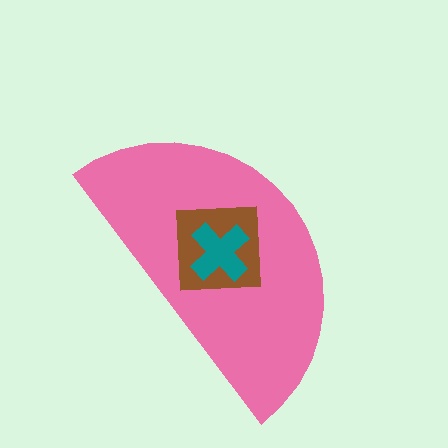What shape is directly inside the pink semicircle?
The brown square.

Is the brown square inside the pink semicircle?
Yes.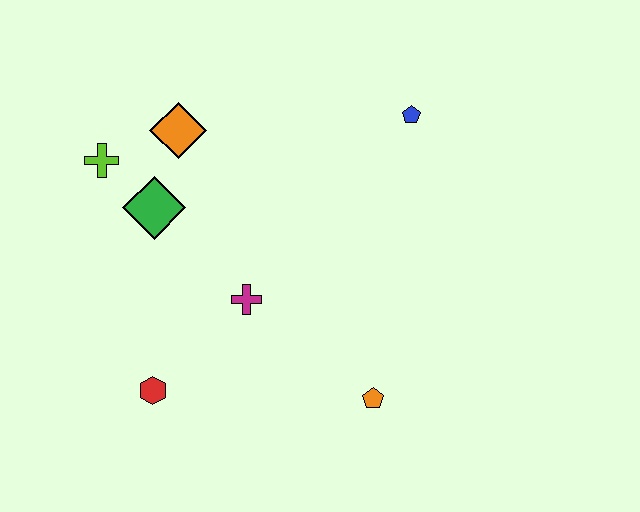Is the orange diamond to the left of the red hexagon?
No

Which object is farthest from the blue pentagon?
The red hexagon is farthest from the blue pentagon.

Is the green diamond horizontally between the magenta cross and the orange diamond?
No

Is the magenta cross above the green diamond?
No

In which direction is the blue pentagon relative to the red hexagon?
The blue pentagon is above the red hexagon.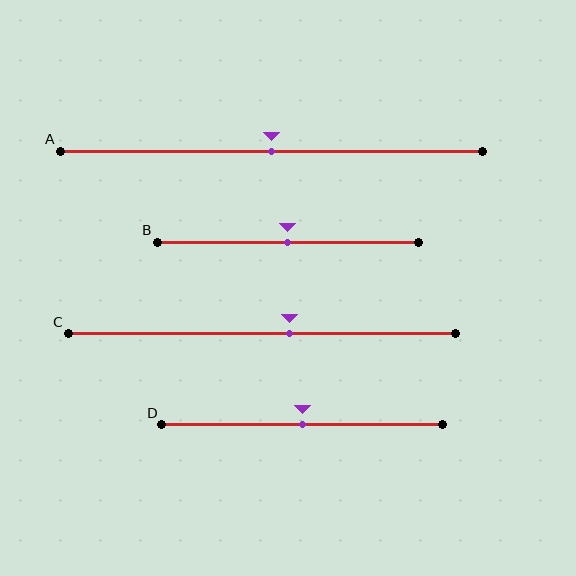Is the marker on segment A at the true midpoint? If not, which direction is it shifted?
Yes, the marker on segment A is at the true midpoint.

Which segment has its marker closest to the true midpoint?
Segment A has its marker closest to the true midpoint.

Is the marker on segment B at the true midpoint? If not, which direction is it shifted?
Yes, the marker on segment B is at the true midpoint.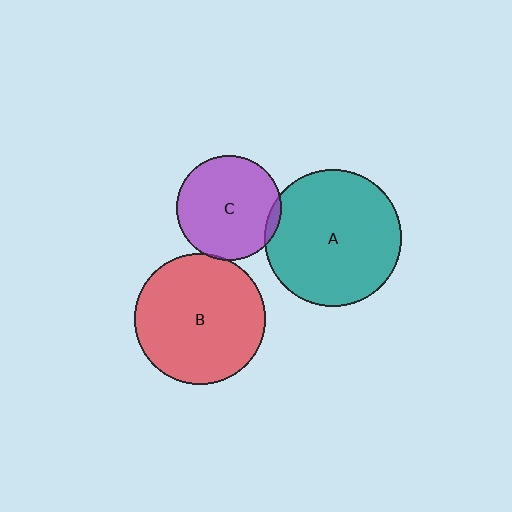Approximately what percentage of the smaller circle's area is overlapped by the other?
Approximately 5%.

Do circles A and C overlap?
Yes.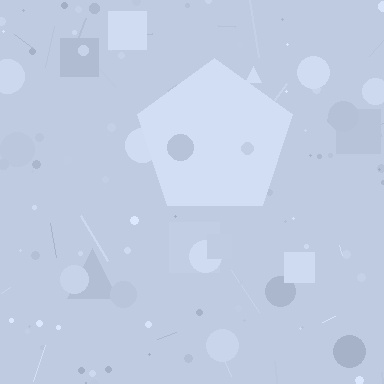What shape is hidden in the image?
A pentagon is hidden in the image.